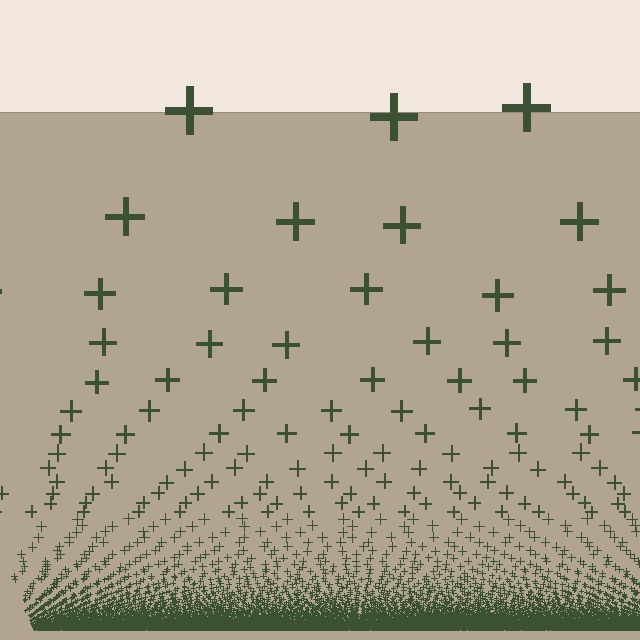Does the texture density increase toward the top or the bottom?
Density increases toward the bottom.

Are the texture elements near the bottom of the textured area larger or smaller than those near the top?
Smaller. The gradient is inverted — elements near the bottom are smaller and denser.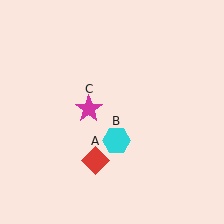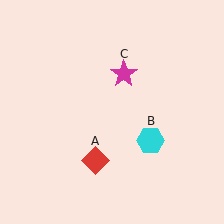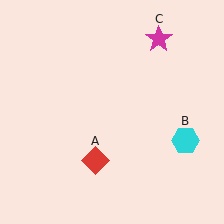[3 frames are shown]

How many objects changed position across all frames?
2 objects changed position: cyan hexagon (object B), magenta star (object C).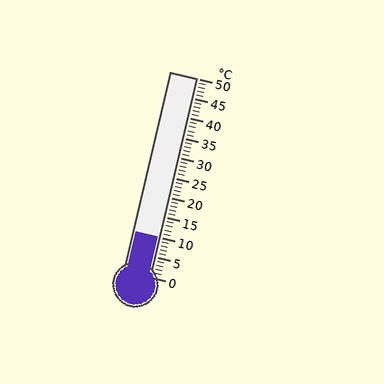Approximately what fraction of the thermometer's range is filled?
The thermometer is filled to approximately 20% of its range.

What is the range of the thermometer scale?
The thermometer scale ranges from 0°C to 50°C.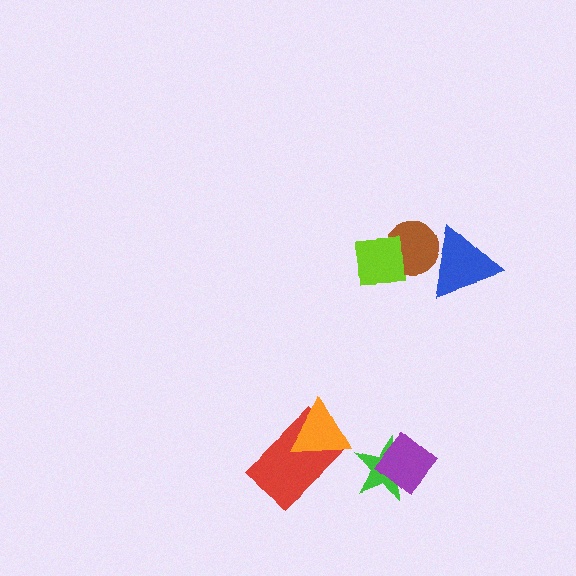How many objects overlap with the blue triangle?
1 object overlaps with the blue triangle.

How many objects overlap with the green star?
1 object overlaps with the green star.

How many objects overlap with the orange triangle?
1 object overlaps with the orange triangle.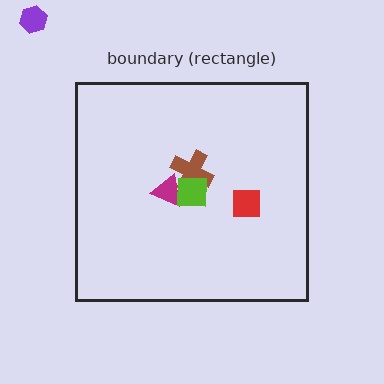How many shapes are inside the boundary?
4 inside, 1 outside.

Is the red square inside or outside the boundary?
Inside.